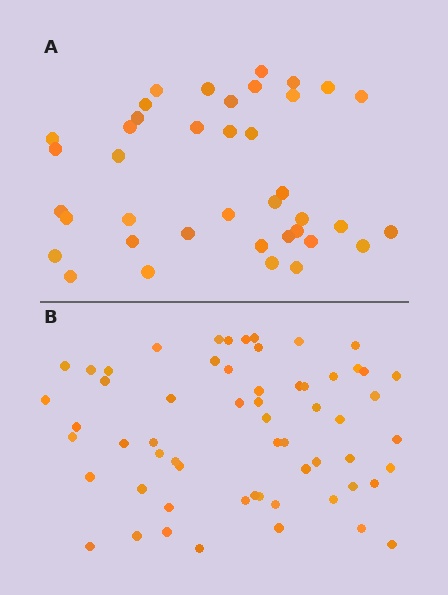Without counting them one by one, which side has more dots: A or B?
Region B (the bottom region) has more dots.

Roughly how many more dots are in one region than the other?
Region B has approximately 20 more dots than region A.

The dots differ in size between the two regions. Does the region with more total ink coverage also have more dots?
No. Region A has more total ink coverage because its dots are larger, but region B actually contains more individual dots. Total area can be misleading — the number of items is what matters here.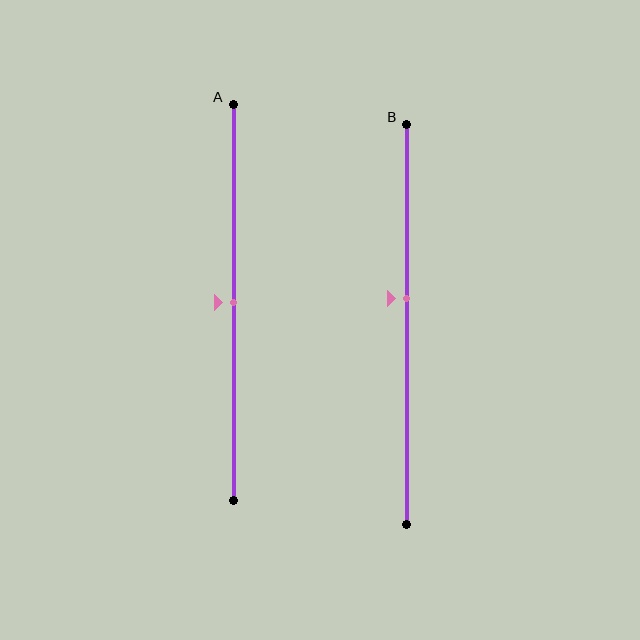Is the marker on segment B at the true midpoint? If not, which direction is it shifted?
No, the marker on segment B is shifted upward by about 6% of the segment length.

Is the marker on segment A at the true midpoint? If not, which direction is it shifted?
Yes, the marker on segment A is at the true midpoint.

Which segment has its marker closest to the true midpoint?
Segment A has its marker closest to the true midpoint.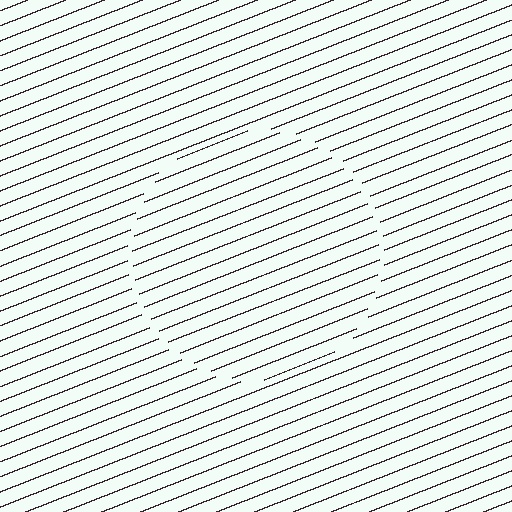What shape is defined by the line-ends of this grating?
An illusory circle. The interior of the shape contains the same grating, shifted by half a period — the contour is defined by the phase discontinuity where line-ends from the inner and outer gratings abut.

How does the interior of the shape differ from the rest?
The interior of the shape contains the same grating, shifted by half a period — the contour is defined by the phase discontinuity where line-ends from the inner and outer gratings abut.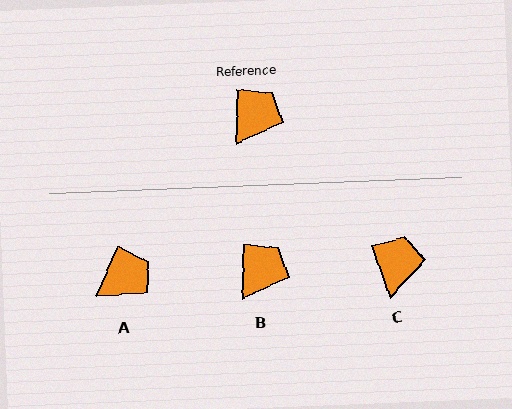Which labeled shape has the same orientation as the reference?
B.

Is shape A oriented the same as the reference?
No, it is off by about 21 degrees.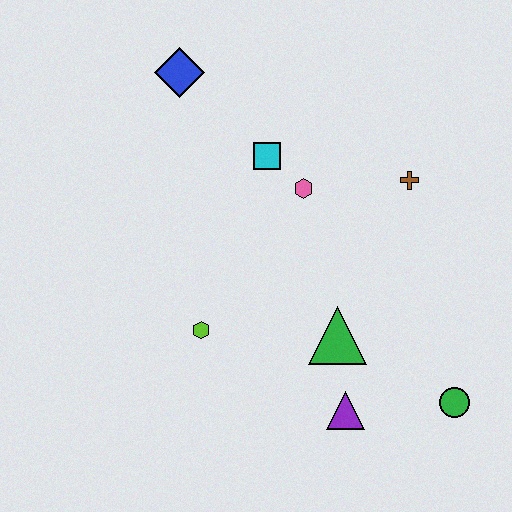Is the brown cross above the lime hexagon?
Yes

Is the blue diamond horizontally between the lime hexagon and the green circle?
No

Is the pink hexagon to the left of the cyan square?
No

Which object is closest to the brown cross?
The pink hexagon is closest to the brown cross.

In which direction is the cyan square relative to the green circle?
The cyan square is above the green circle.